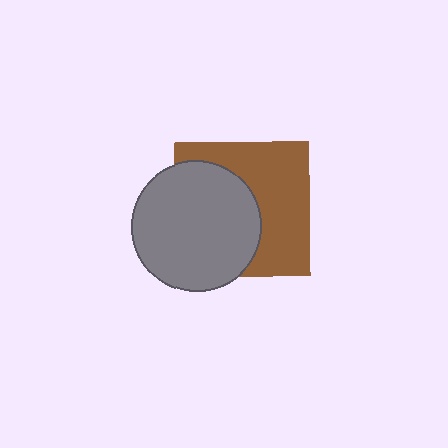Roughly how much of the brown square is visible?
About half of it is visible (roughly 52%).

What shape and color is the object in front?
The object in front is a gray circle.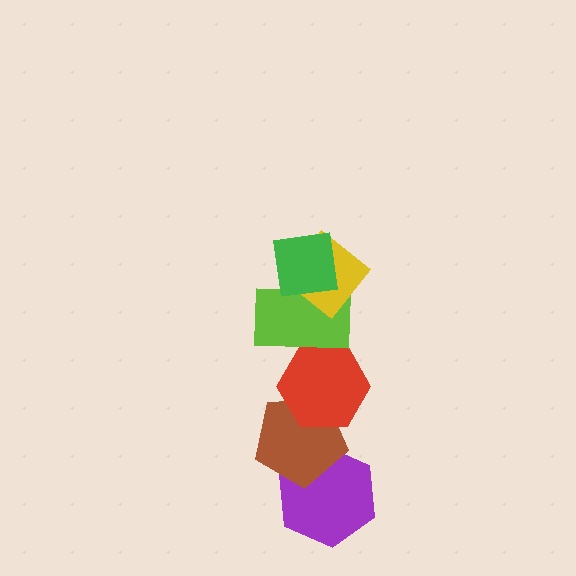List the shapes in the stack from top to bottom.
From top to bottom: the green square, the yellow diamond, the lime rectangle, the red hexagon, the brown pentagon, the purple hexagon.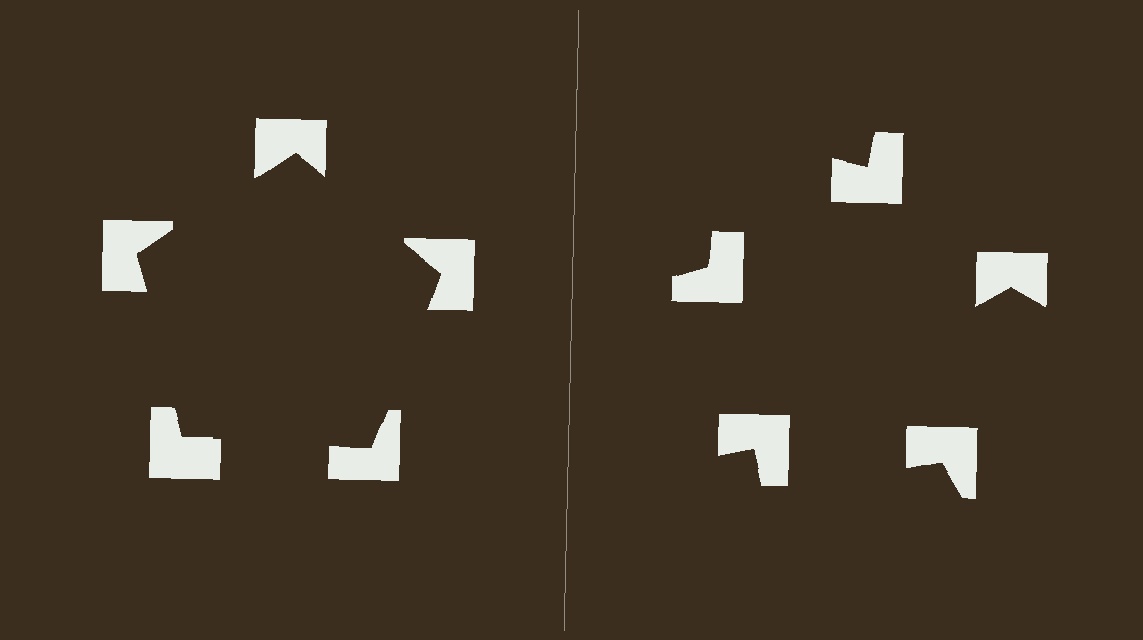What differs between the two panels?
The notched squares are positioned identically on both sides; only the wedge orientations differ. On the left they align to a pentagon; on the right they are misaligned.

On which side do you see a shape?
An illusory pentagon appears on the left side. On the right side the wedge cuts are rotated, so no coherent shape forms.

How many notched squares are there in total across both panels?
10 — 5 on each side.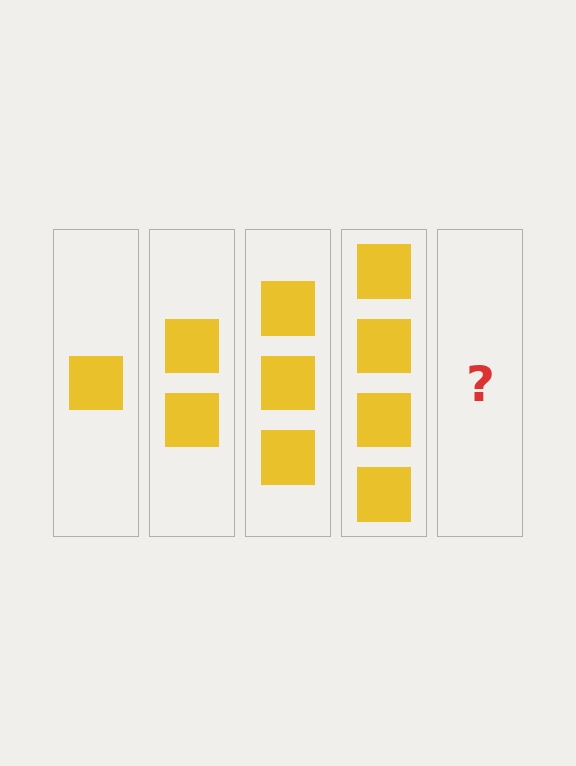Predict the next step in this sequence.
The next step is 5 squares.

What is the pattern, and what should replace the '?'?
The pattern is that each step adds one more square. The '?' should be 5 squares.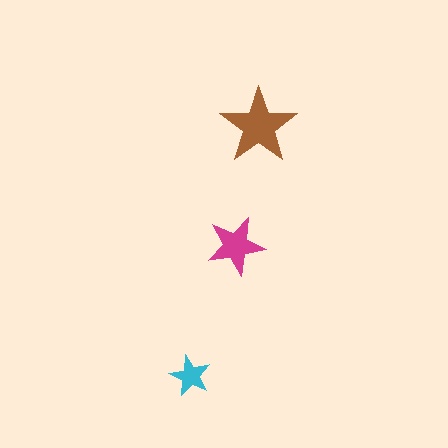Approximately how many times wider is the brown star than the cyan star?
About 2 times wider.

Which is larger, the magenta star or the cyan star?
The magenta one.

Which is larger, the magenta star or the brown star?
The brown one.